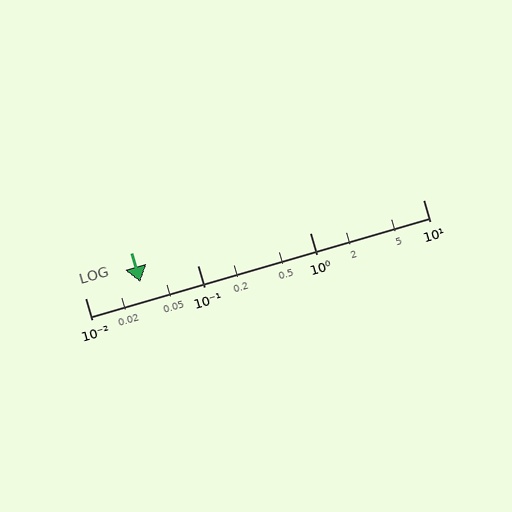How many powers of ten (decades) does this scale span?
The scale spans 3 decades, from 0.01 to 10.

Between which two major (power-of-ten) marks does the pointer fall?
The pointer is between 0.01 and 0.1.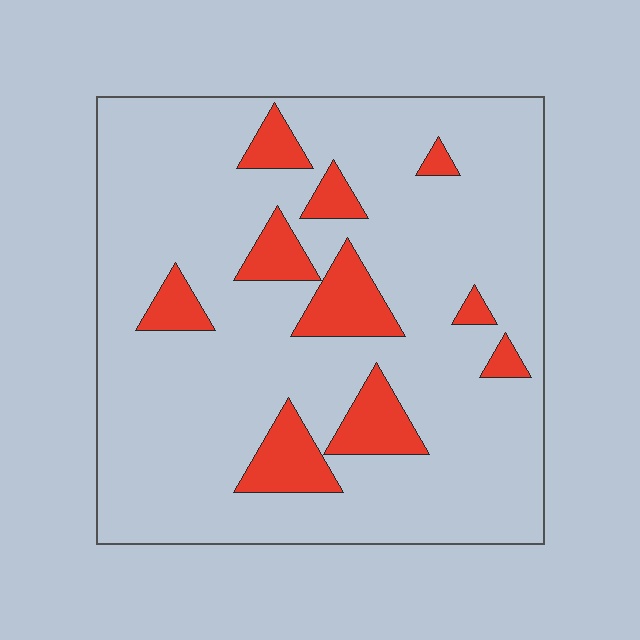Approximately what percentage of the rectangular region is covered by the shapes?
Approximately 15%.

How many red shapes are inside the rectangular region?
10.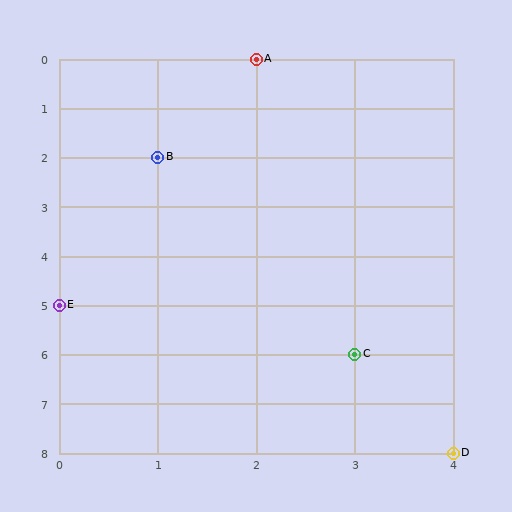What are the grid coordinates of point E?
Point E is at grid coordinates (0, 5).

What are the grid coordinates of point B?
Point B is at grid coordinates (1, 2).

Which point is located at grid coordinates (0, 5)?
Point E is at (0, 5).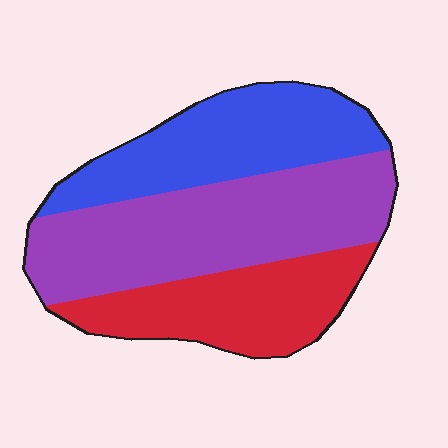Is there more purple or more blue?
Purple.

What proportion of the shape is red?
Red takes up about one quarter (1/4) of the shape.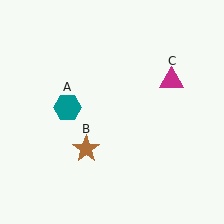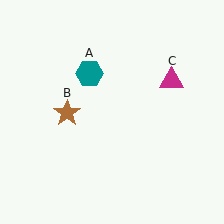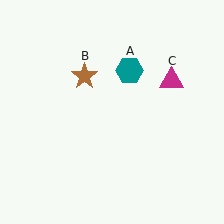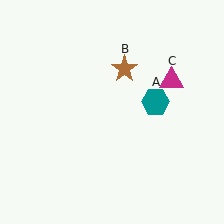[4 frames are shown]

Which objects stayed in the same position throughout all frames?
Magenta triangle (object C) remained stationary.